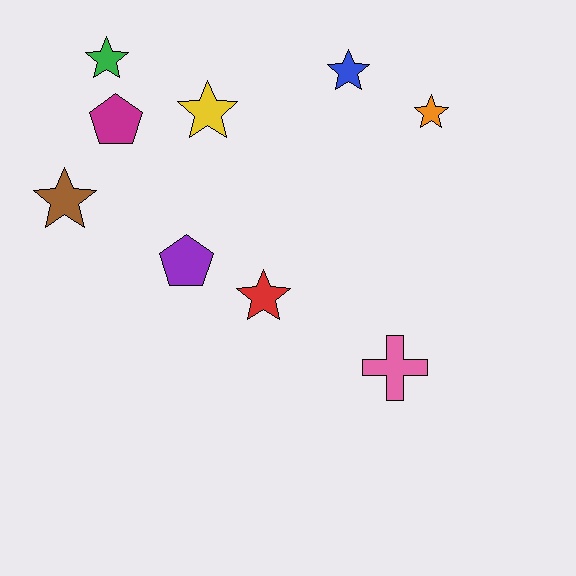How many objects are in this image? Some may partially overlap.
There are 9 objects.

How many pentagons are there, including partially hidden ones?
There are 2 pentagons.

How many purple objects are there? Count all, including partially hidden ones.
There is 1 purple object.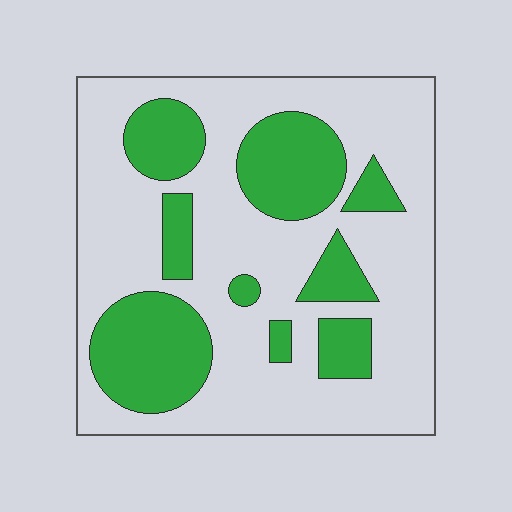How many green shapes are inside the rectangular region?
9.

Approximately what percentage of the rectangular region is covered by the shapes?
Approximately 30%.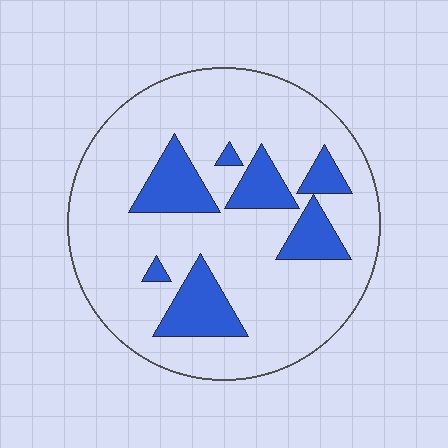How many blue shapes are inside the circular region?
7.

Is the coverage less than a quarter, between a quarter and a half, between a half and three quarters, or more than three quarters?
Less than a quarter.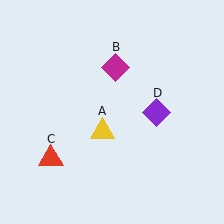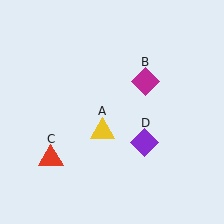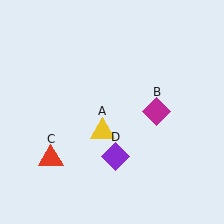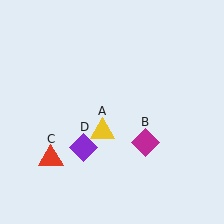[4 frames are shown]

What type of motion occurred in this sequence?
The magenta diamond (object B), purple diamond (object D) rotated clockwise around the center of the scene.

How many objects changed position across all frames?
2 objects changed position: magenta diamond (object B), purple diamond (object D).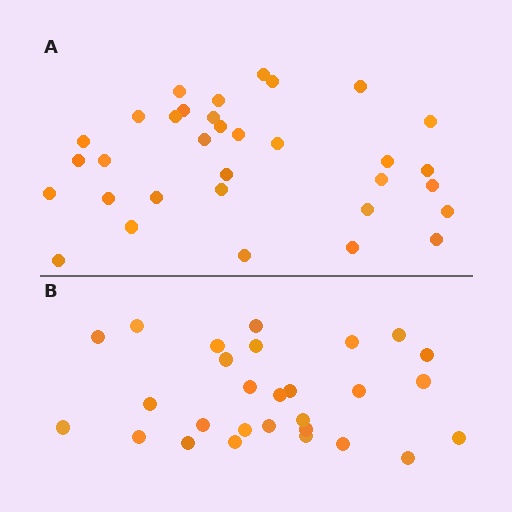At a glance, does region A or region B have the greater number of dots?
Region A (the top region) has more dots.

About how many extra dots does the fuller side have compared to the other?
Region A has about 5 more dots than region B.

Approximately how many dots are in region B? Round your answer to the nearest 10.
About 30 dots. (The exact count is 28, which rounds to 30.)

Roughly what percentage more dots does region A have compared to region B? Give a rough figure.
About 20% more.